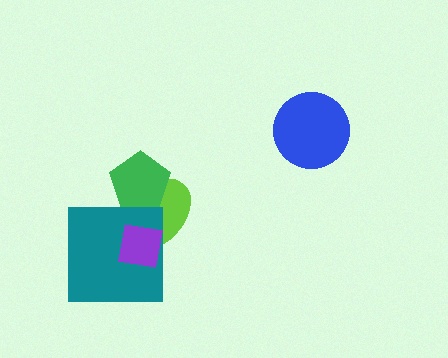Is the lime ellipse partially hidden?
Yes, it is partially covered by another shape.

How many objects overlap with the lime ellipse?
3 objects overlap with the lime ellipse.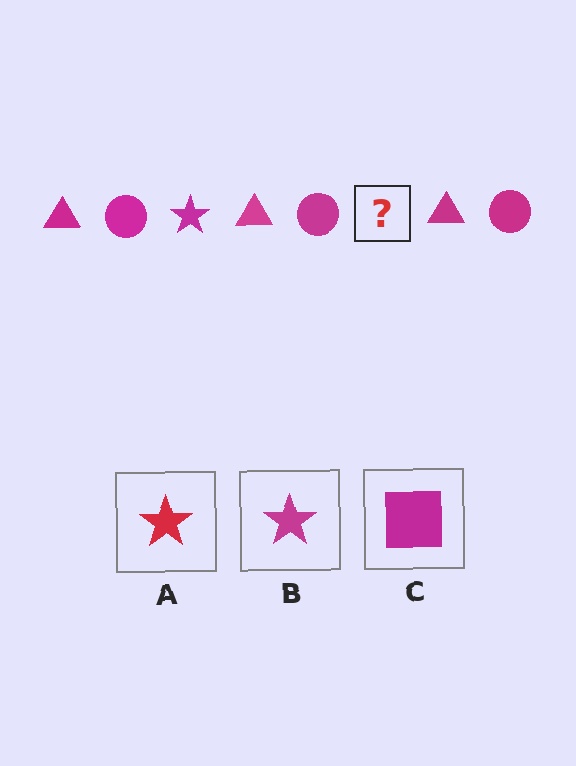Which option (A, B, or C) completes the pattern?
B.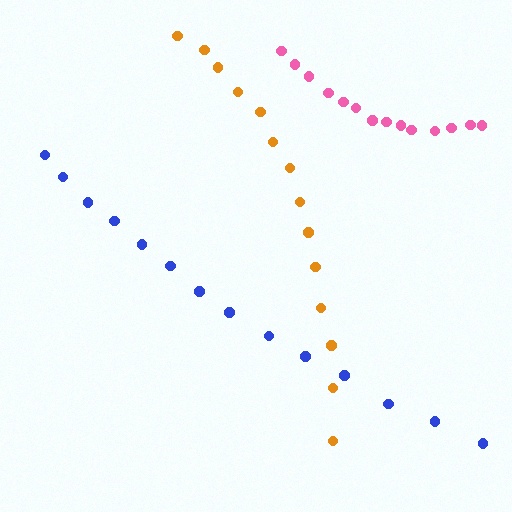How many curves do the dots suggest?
There are 3 distinct paths.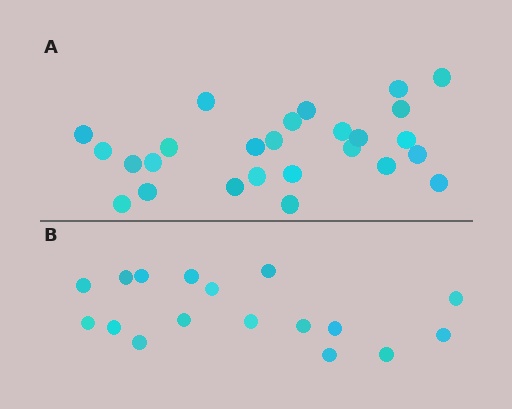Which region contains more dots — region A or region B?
Region A (the top region) has more dots.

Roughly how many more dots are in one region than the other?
Region A has roughly 8 or so more dots than region B.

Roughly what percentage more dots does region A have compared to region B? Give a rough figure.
About 55% more.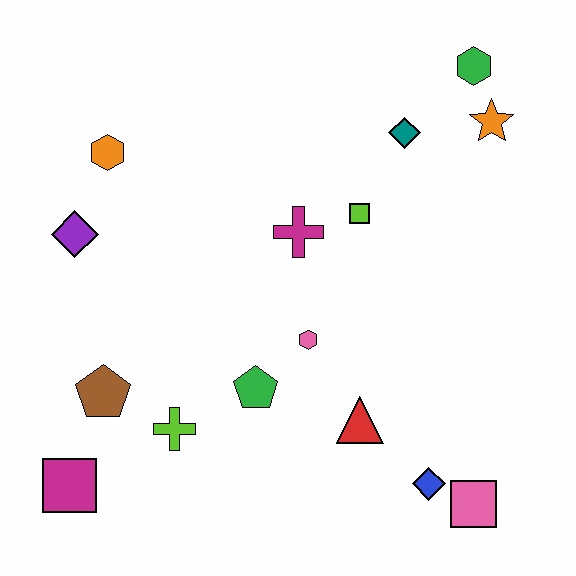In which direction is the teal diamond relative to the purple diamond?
The teal diamond is to the right of the purple diamond.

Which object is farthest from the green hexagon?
The magenta square is farthest from the green hexagon.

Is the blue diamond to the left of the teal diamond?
No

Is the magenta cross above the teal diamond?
No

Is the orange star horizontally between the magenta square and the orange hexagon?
No